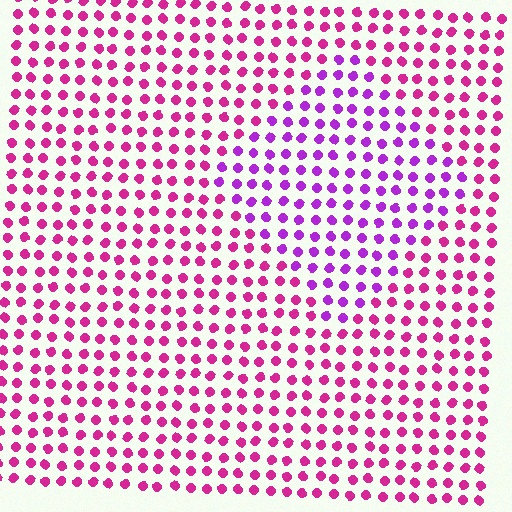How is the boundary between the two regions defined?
The boundary is defined purely by a slight shift in hue (about 35 degrees). Spacing, size, and orientation are identical on both sides.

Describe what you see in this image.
The image is filled with small magenta elements in a uniform arrangement. A diamond-shaped region is visible where the elements are tinted to a slightly different hue, forming a subtle color boundary.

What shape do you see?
I see a diamond.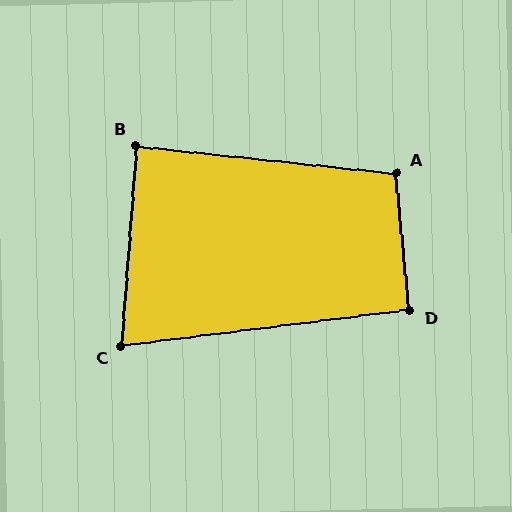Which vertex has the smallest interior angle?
C, at approximately 79 degrees.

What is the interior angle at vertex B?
Approximately 88 degrees (approximately right).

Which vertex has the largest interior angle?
A, at approximately 101 degrees.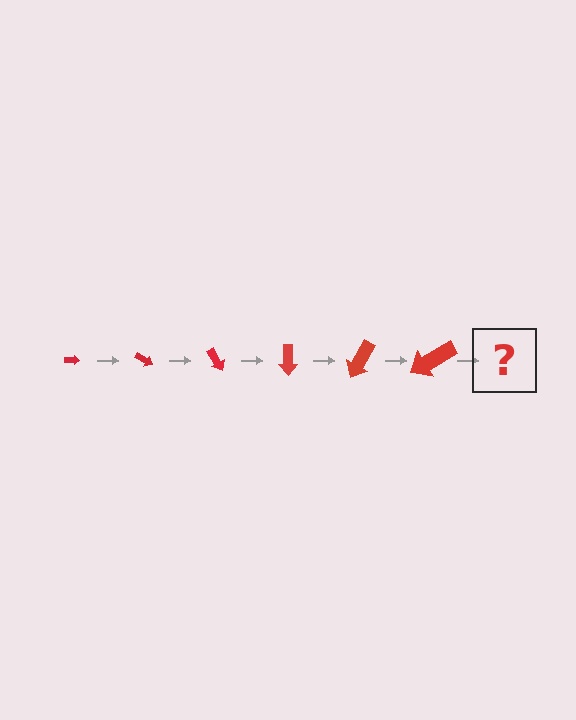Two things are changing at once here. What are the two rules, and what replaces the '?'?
The two rules are that the arrow grows larger each step and it rotates 30 degrees each step. The '?' should be an arrow, larger than the previous one and rotated 180 degrees from the start.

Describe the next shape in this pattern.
It should be an arrow, larger than the previous one and rotated 180 degrees from the start.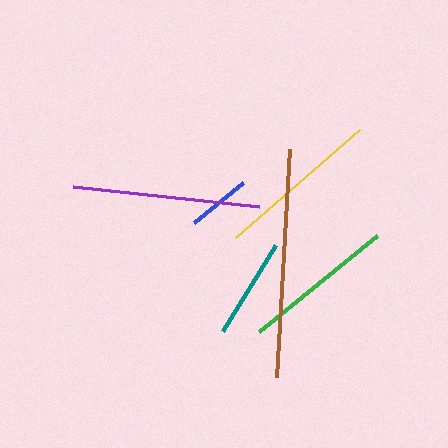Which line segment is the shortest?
The blue line is the shortest at approximately 64 pixels.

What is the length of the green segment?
The green segment is approximately 152 pixels long.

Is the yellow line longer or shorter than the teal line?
The yellow line is longer than the teal line.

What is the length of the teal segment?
The teal segment is approximately 100 pixels long.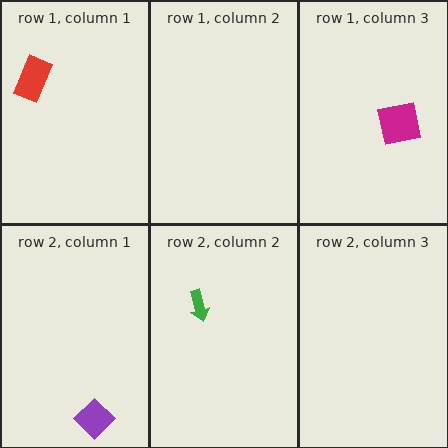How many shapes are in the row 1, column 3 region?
1.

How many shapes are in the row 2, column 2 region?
1.